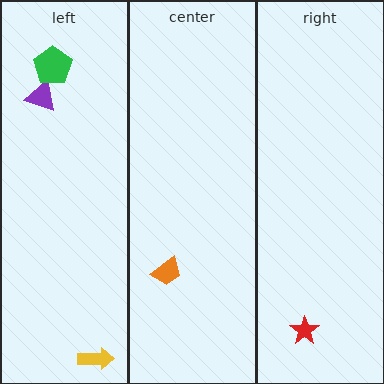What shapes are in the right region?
The red star.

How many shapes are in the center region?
1.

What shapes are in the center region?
The orange trapezoid.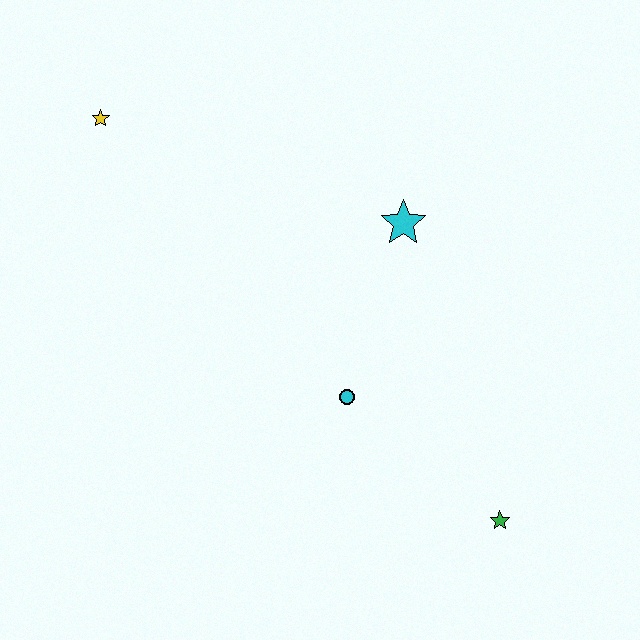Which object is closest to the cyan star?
The cyan circle is closest to the cyan star.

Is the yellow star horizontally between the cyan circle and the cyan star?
No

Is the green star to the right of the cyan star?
Yes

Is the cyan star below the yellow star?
Yes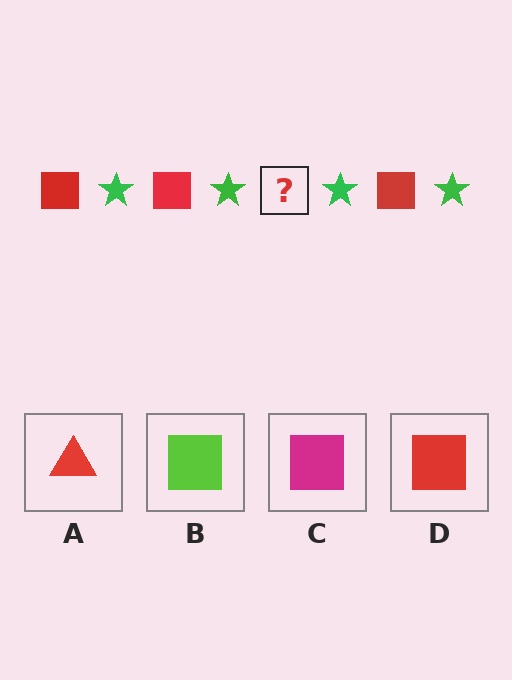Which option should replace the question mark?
Option D.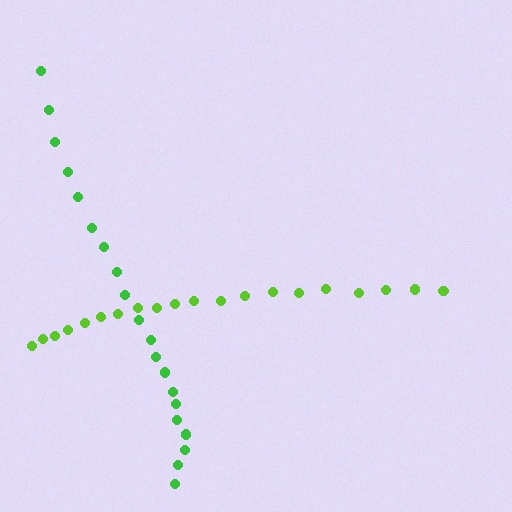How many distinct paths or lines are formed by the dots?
There are 2 distinct paths.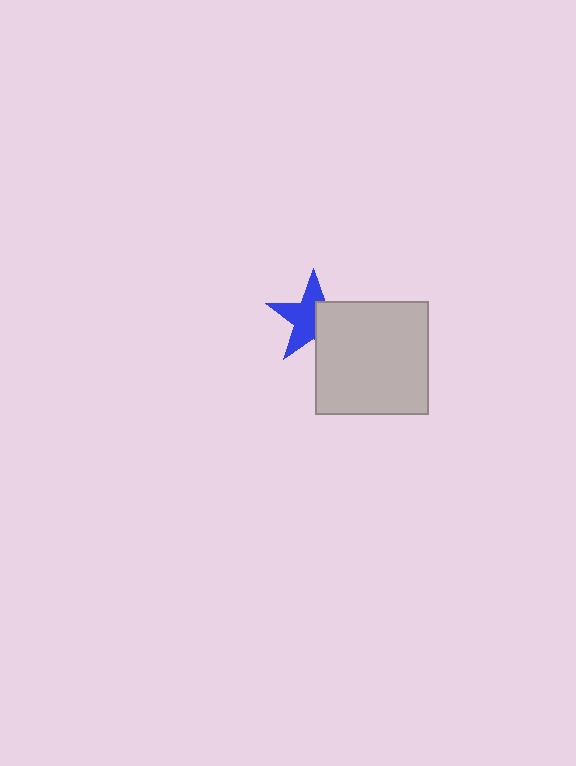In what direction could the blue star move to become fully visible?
The blue star could move toward the upper-left. That would shift it out from behind the light gray rectangle entirely.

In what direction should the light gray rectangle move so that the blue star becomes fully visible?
The light gray rectangle should move toward the lower-right. That is the shortest direction to clear the overlap and leave the blue star fully visible.